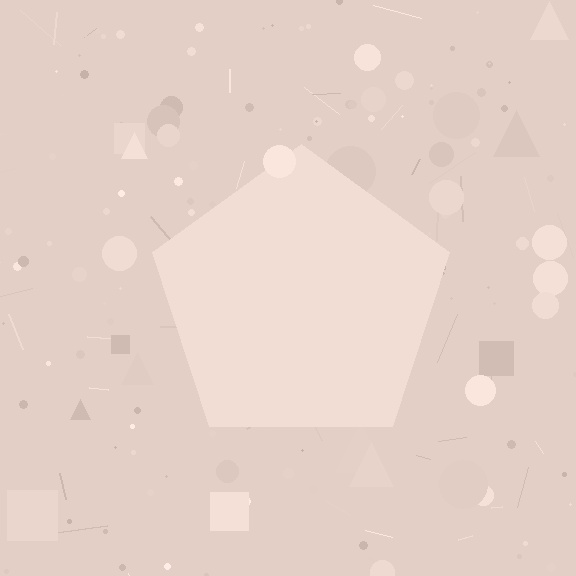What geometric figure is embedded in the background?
A pentagon is embedded in the background.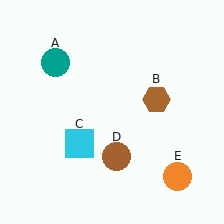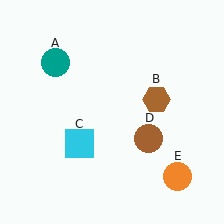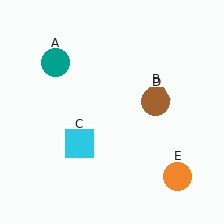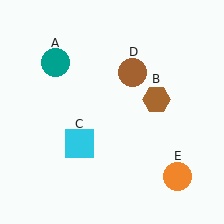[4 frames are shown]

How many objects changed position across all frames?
1 object changed position: brown circle (object D).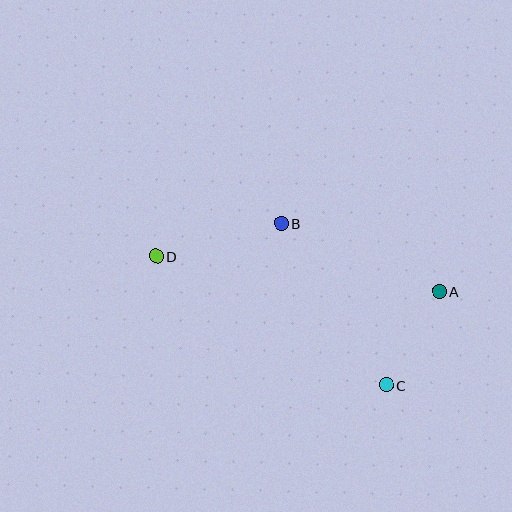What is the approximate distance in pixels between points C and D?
The distance between C and D is approximately 263 pixels.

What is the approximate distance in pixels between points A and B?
The distance between A and B is approximately 172 pixels.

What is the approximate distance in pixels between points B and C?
The distance between B and C is approximately 193 pixels.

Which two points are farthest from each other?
Points A and D are farthest from each other.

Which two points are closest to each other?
Points A and C are closest to each other.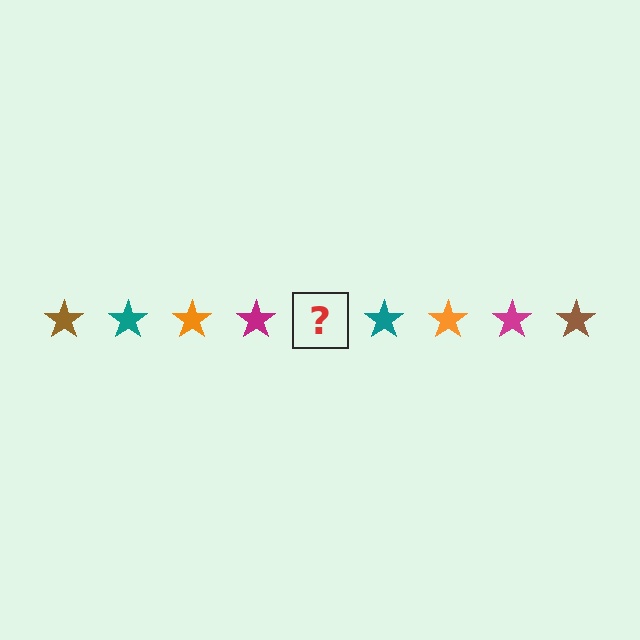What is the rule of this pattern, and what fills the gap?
The rule is that the pattern cycles through brown, teal, orange, magenta stars. The gap should be filled with a brown star.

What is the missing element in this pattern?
The missing element is a brown star.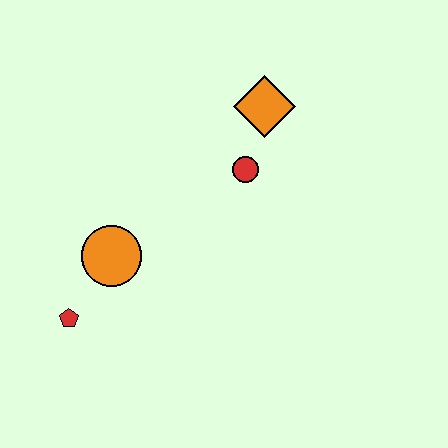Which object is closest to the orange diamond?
The red circle is closest to the orange diamond.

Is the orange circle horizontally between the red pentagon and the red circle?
Yes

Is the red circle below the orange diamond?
Yes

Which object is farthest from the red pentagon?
The orange diamond is farthest from the red pentagon.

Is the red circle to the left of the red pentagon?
No